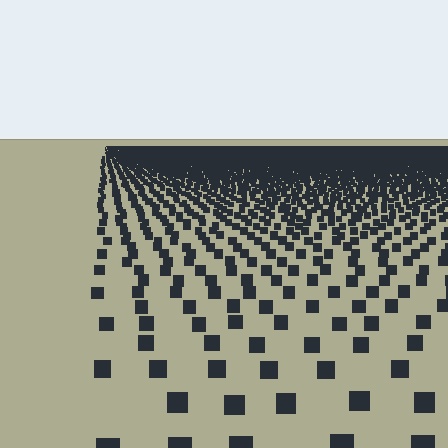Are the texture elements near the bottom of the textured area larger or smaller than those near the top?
Larger. Near the bottom, elements are closer to the viewer and appear at a bigger on-screen size.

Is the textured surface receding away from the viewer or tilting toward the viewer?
The surface is receding away from the viewer. Texture elements get smaller and denser toward the top.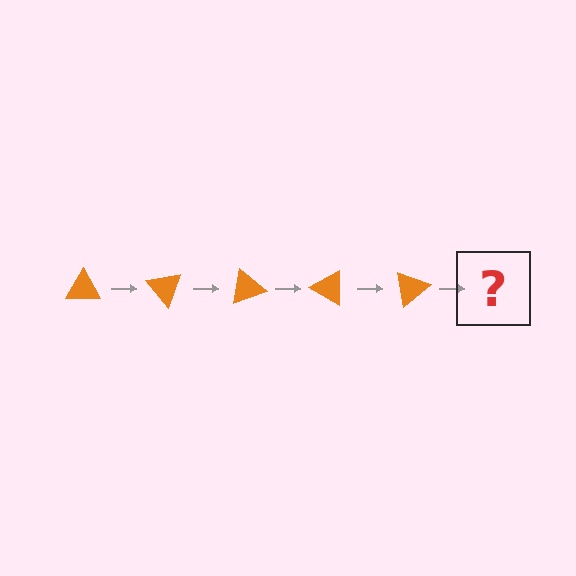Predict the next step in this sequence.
The next step is an orange triangle rotated 250 degrees.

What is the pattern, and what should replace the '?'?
The pattern is that the triangle rotates 50 degrees each step. The '?' should be an orange triangle rotated 250 degrees.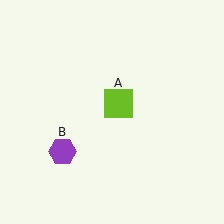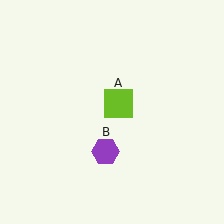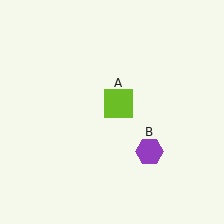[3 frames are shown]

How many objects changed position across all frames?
1 object changed position: purple hexagon (object B).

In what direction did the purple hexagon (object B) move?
The purple hexagon (object B) moved right.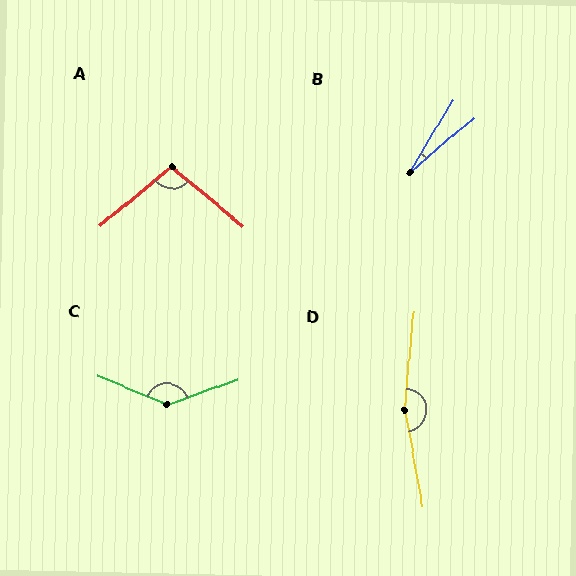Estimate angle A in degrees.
Approximately 101 degrees.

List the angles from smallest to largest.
B (19°), A (101°), C (138°), D (164°).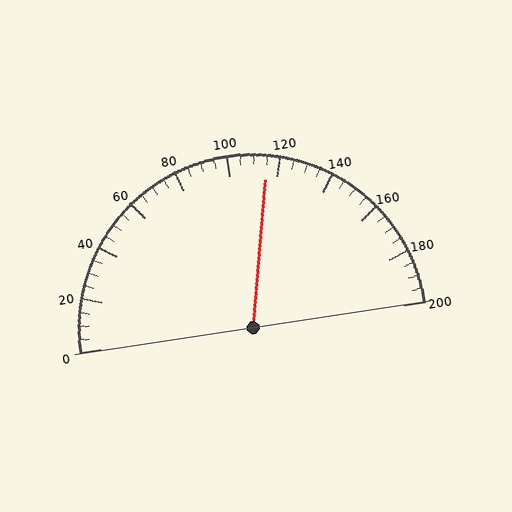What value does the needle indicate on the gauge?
The needle indicates approximately 115.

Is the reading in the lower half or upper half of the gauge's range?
The reading is in the upper half of the range (0 to 200).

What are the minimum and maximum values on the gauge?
The gauge ranges from 0 to 200.